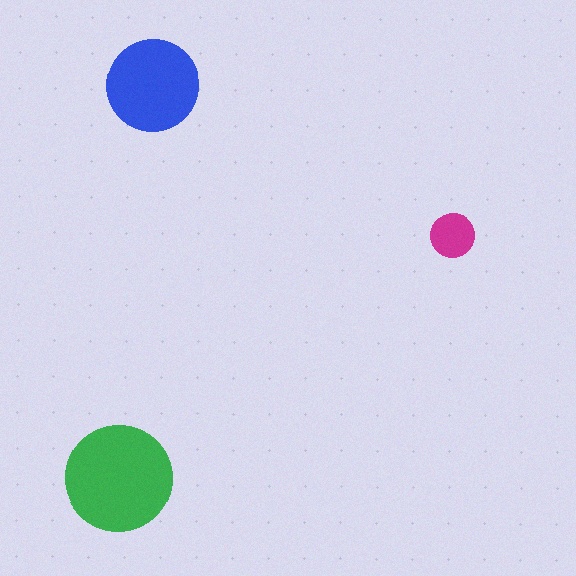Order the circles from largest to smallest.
the green one, the blue one, the magenta one.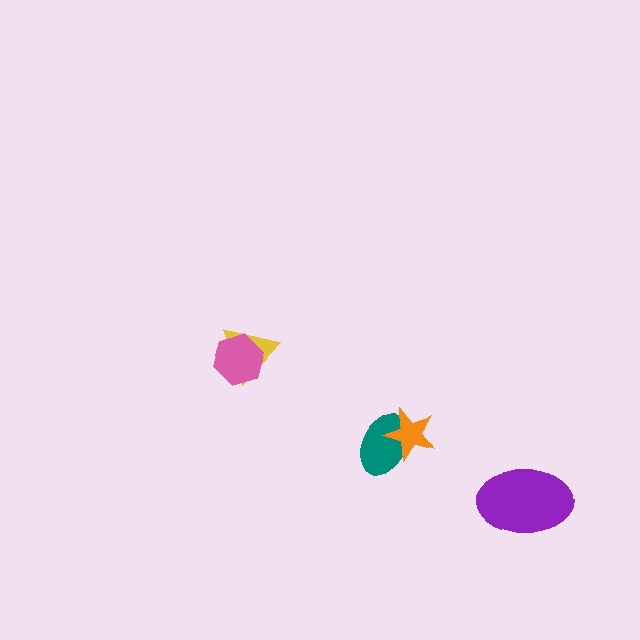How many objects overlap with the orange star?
1 object overlaps with the orange star.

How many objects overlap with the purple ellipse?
0 objects overlap with the purple ellipse.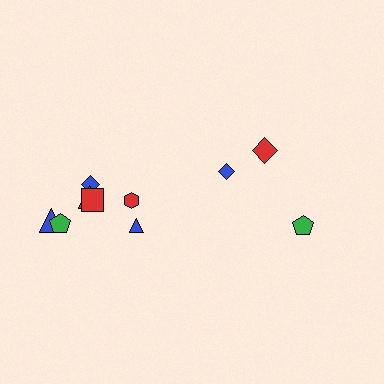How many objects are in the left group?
There are 7 objects.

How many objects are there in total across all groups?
There are 10 objects.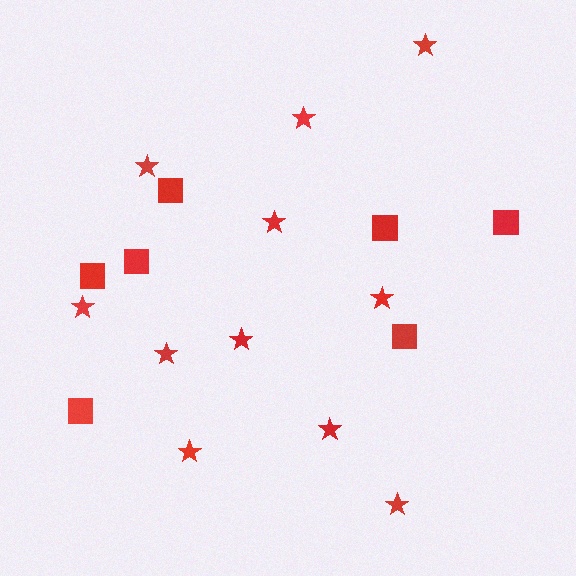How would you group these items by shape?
There are 2 groups: one group of squares (7) and one group of stars (11).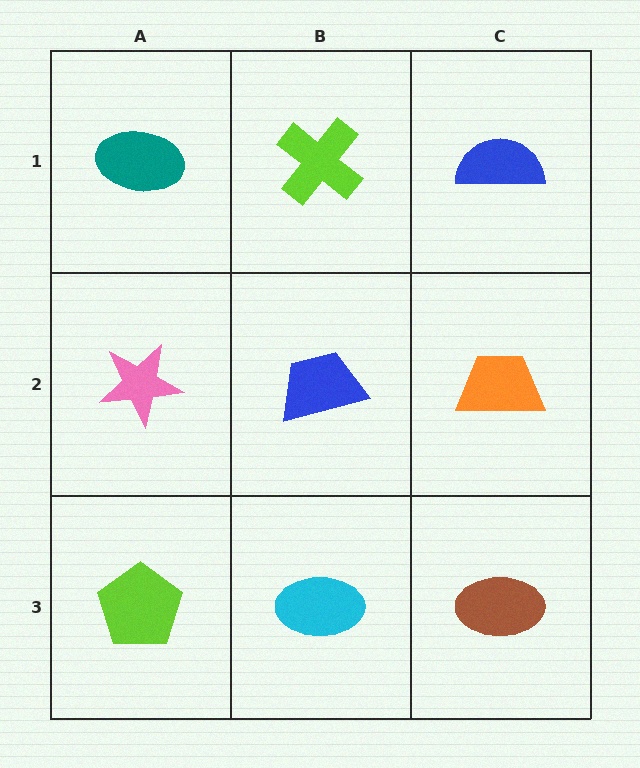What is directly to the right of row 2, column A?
A blue trapezoid.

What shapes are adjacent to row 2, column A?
A teal ellipse (row 1, column A), a lime pentagon (row 3, column A), a blue trapezoid (row 2, column B).